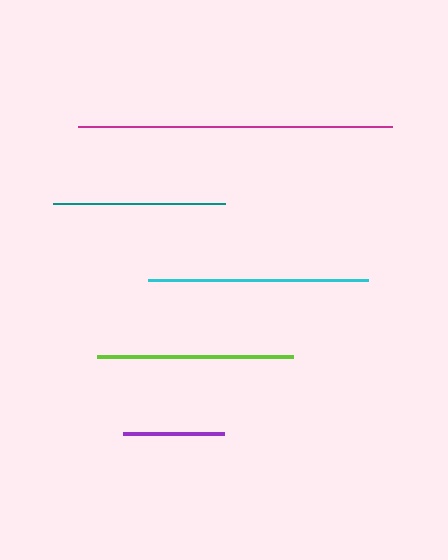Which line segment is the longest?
The magenta line is the longest at approximately 314 pixels.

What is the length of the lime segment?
The lime segment is approximately 196 pixels long.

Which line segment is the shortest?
The purple line is the shortest at approximately 101 pixels.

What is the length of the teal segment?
The teal segment is approximately 172 pixels long.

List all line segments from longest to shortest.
From longest to shortest: magenta, cyan, lime, teal, purple.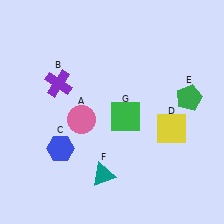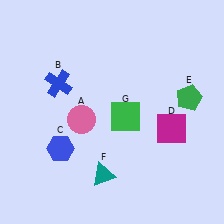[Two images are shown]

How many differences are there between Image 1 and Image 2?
There are 2 differences between the two images.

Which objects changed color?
B changed from purple to blue. D changed from yellow to magenta.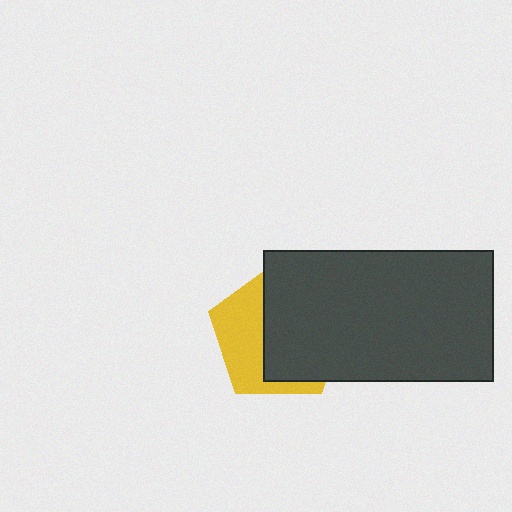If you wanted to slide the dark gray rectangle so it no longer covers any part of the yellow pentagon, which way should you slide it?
Slide it right — that is the most direct way to separate the two shapes.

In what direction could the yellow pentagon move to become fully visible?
The yellow pentagon could move left. That would shift it out from behind the dark gray rectangle entirely.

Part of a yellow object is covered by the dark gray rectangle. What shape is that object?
It is a pentagon.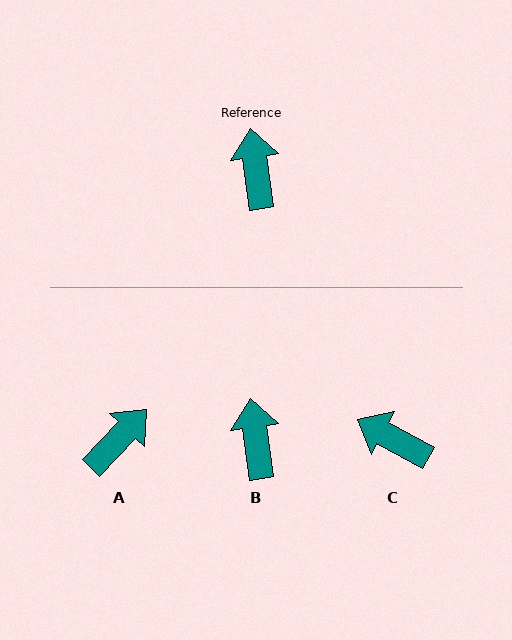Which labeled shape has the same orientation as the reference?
B.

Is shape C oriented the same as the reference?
No, it is off by about 53 degrees.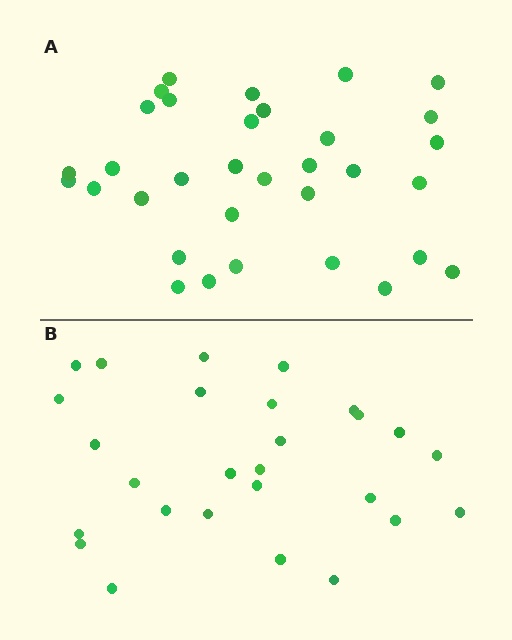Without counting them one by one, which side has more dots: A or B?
Region A (the top region) has more dots.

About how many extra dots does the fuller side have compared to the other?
Region A has about 6 more dots than region B.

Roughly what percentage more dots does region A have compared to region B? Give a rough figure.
About 20% more.